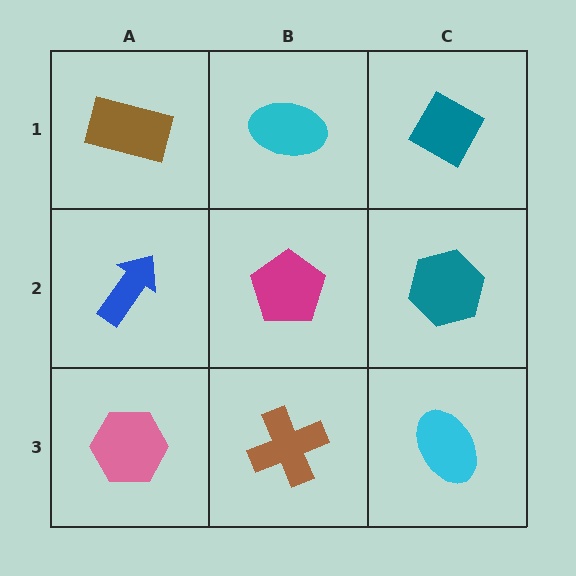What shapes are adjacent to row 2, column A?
A brown rectangle (row 1, column A), a pink hexagon (row 3, column A), a magenta pentagon (row 2, column B).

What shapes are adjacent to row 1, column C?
A teal hexagon (row 2, column C), a cyan ellipse (row 1, column B).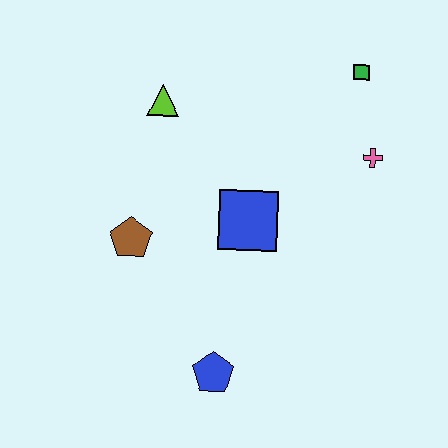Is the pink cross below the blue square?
No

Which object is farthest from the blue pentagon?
The green square is farthest from the blue pentagon.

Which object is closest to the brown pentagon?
The blue square is closest to the brown pentagon.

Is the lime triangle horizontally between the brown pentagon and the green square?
Yes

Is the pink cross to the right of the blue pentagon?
Yes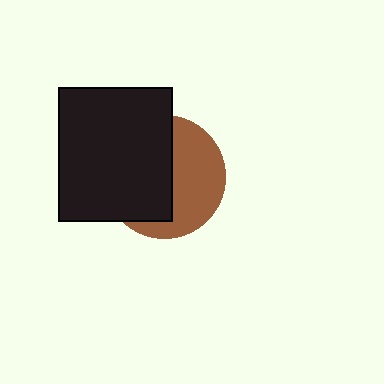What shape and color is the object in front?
The object in front is a black rectangle.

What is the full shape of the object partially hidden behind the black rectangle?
The partially hidden object is a brown circle.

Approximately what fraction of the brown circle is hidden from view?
Roughly 54% of the brown circle is hidden behind the black rectangle.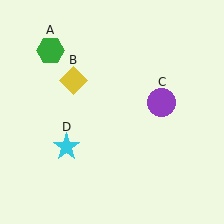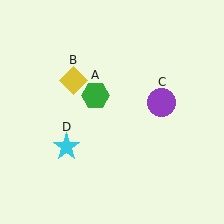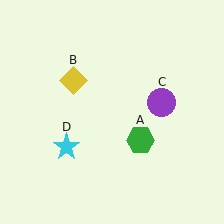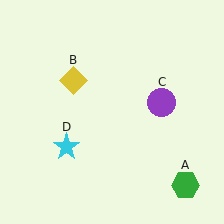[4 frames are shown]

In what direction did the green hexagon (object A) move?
The green hexagon (object A) moved down and to the right.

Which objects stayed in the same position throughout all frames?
Yellow diamond (object B) and purple circle (object C) and cyan star (object D) remained stationary.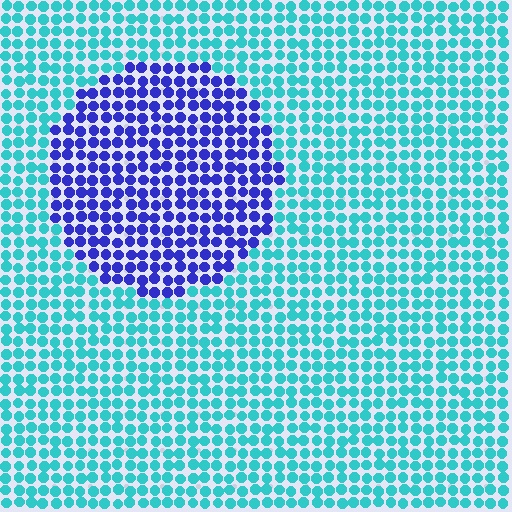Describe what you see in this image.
The image is filled with small cyan elements in a uniform arrangement. A circle-shaped region is visible where the elements are tinted to a slightly different hue, forming a subtle color boundary.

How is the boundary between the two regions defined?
The boundary is defined purely by a slight shift in hue (about 62 degrees). Spacing, size, and orientation are identical on both sides.